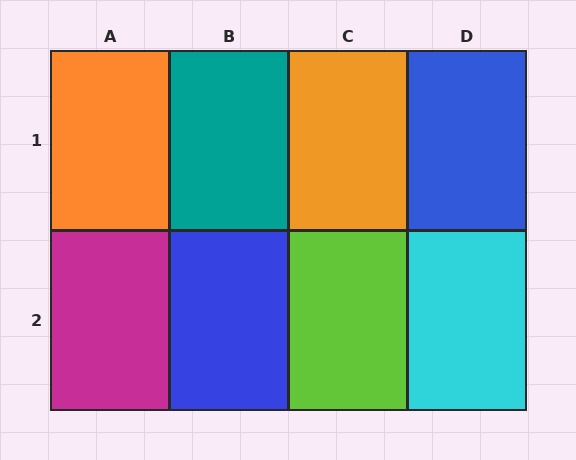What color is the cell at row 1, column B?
Teal.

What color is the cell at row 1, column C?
Orange.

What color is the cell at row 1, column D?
Blue.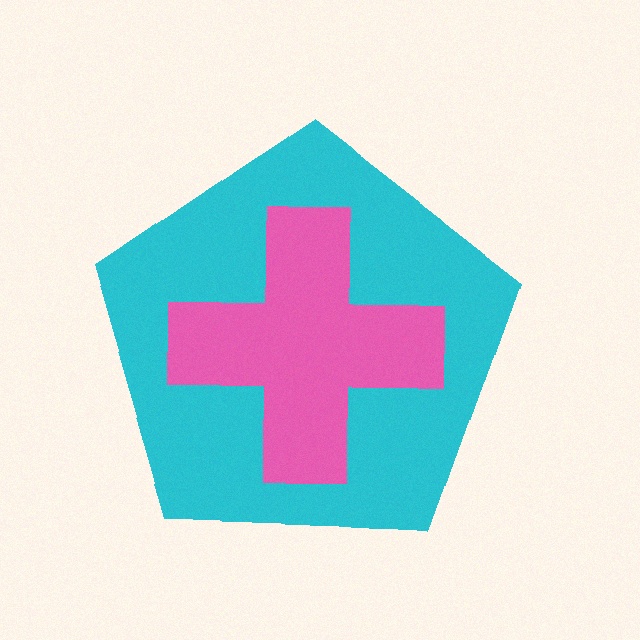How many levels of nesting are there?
2.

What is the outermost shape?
The cyan pentagon.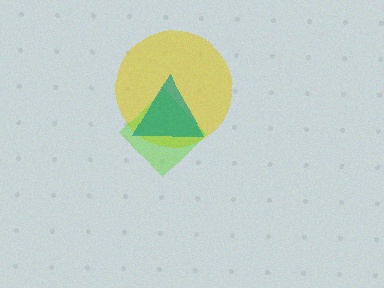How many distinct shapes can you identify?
There are 3 distinct shapes: a yellow circle, a lime diamond, a teal triangle.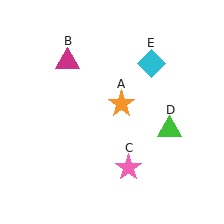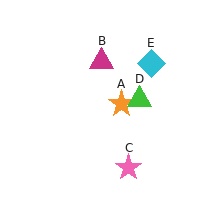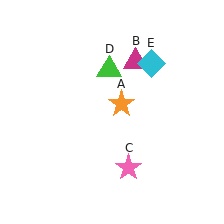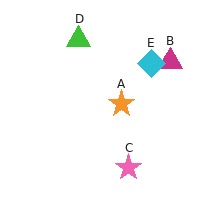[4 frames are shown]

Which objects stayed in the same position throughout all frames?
Orange star (object A) and pink star (object C) and cyan diamond (object E) remained stationary.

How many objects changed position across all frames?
2 objects changed position: magenta triangle (object B), green triangle (object D).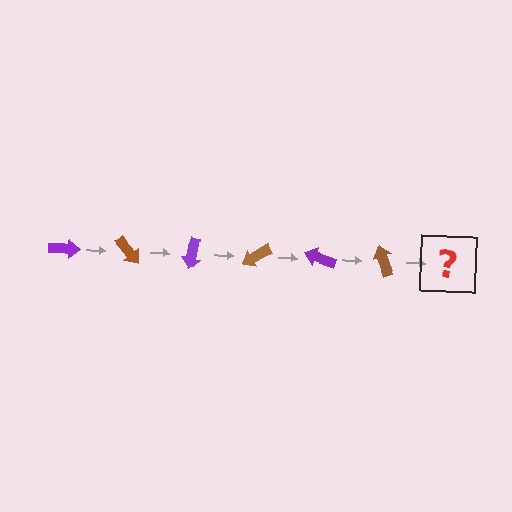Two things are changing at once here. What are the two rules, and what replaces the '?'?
The two rules are that it rotates 50 degrees each step and the color cycles through purple and brown. The '?' should be a purple arrow, rotated 300 degrees from the start.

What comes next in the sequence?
The next element should be a purple arrow, rotated 300 degrees from the start.